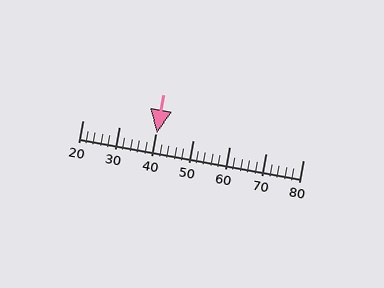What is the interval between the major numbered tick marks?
The major tick marks are spaced 10 units apart.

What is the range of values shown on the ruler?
The ruler shows values from 20 to 80.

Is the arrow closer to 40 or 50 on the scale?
The arrow is closer to 40.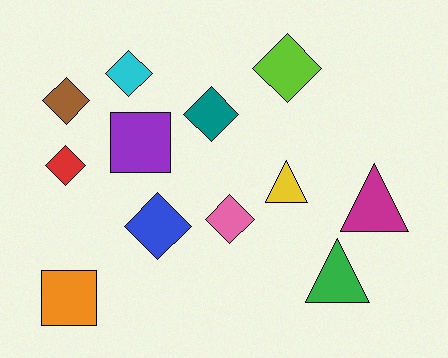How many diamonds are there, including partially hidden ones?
There are 7 diamonds.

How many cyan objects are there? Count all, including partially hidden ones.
There is 1 cyan object.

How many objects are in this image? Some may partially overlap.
There are 12 objects.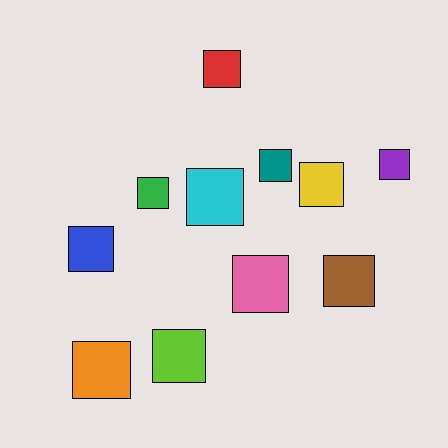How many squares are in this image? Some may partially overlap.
There are 11 squares.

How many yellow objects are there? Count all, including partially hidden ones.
There is 1 yellow object.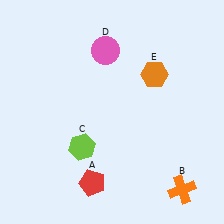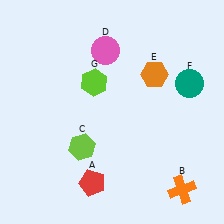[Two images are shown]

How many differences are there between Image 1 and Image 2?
There are 2 differences between the two images.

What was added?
A teal circle (F), a lime hexagon (G) were added in Image 2.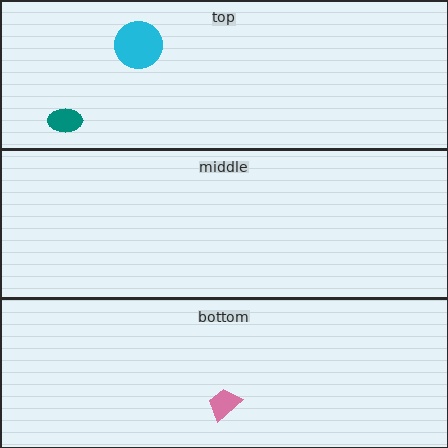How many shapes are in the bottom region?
1.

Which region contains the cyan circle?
The top region.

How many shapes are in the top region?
2.